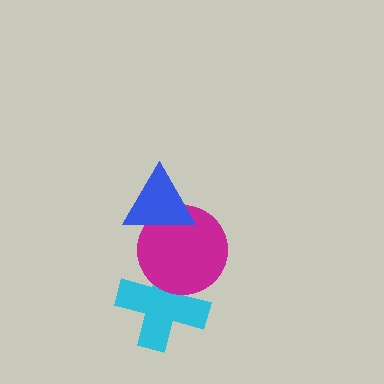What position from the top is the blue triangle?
The blue triangle is 1st from the top.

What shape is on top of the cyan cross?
The magenta circle is on top of the cyan cross.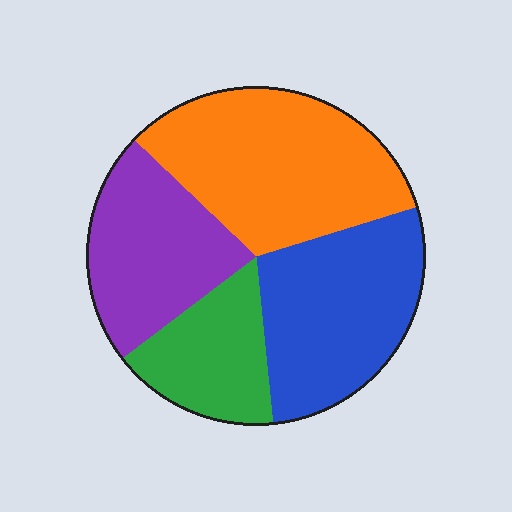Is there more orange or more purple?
Orange.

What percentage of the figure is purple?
Purple takes up about one quarter (1/4) of the figure.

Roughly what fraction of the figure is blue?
Blue covers around 30% of the figure.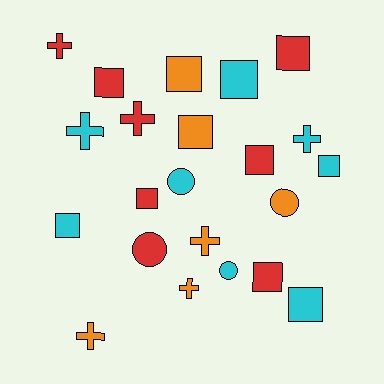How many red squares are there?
There are 5 red squares.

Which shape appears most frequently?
Square, with 11 objects.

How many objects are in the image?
There are 22 objects.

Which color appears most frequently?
Red, with 8 objects.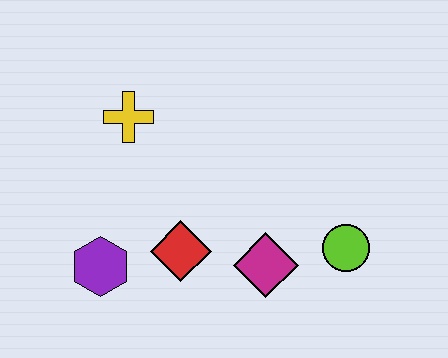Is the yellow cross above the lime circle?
Yes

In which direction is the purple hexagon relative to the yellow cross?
The purple hexagon is below the yellow cross.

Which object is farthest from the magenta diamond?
The yellow cross is farthest from the magenta diamond.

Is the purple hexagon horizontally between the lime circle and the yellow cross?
No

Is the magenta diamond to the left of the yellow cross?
No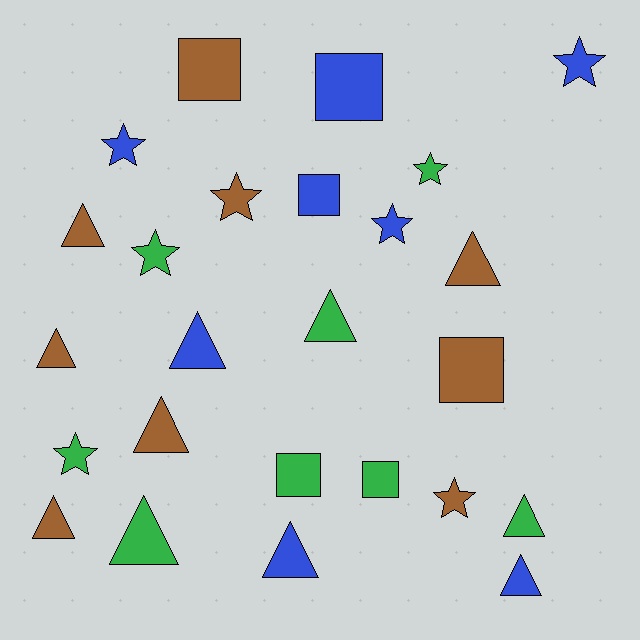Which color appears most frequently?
Brown, with 9 objects.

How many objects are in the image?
There are 25 objects.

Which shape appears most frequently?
Triangle, with 11 objects.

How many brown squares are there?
There are 2 brown squares.